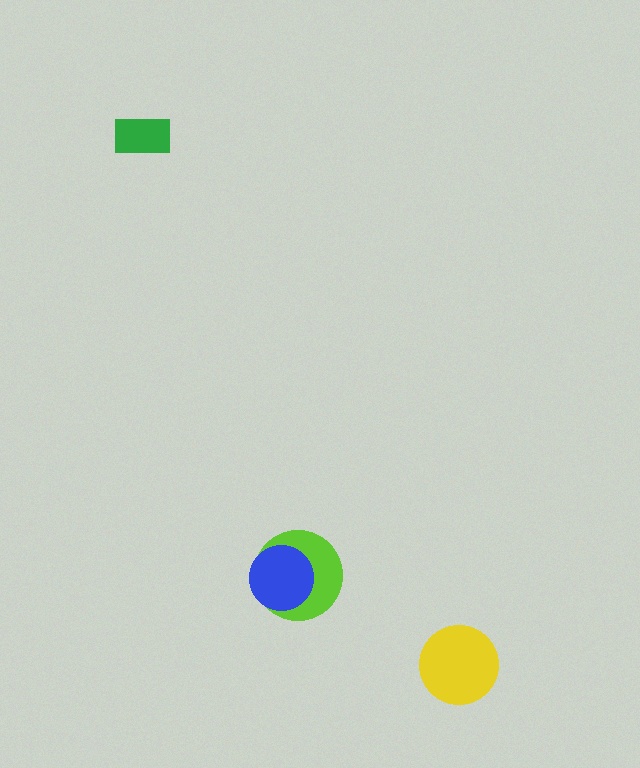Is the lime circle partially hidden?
Yes, it is partially covered by another shape.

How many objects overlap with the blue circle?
1 object overlaps with the blue circle.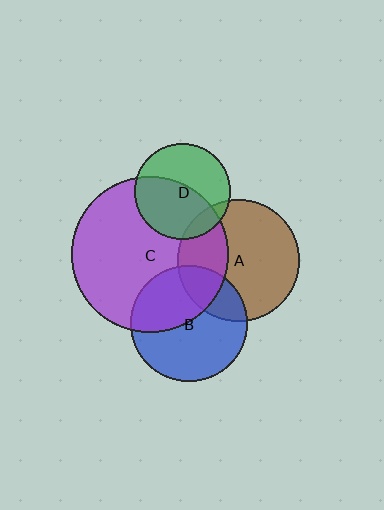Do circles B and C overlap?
Yes.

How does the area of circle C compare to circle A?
Approximately 1.6 times.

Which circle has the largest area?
Circle C (purple).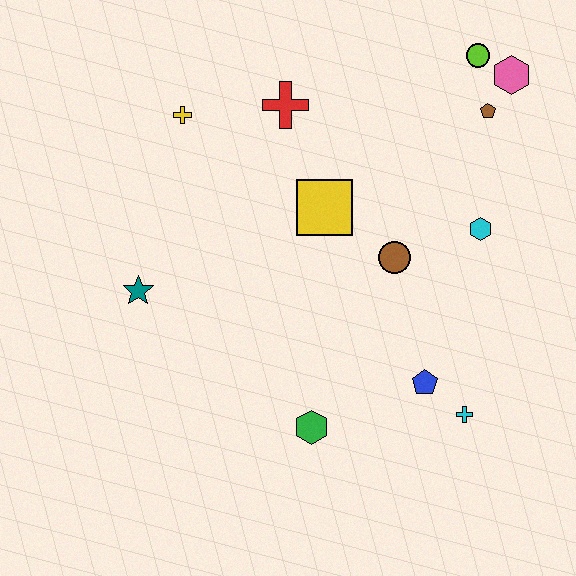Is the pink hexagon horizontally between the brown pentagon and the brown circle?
No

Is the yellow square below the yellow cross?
Yes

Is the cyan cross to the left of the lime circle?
Yes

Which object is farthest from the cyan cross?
The yellow cross is farthest from the cyan cross.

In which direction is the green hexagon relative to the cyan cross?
The green hexagon is to the left of the cyan cross.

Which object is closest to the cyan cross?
The blue pentagon is closest to the cyan cross.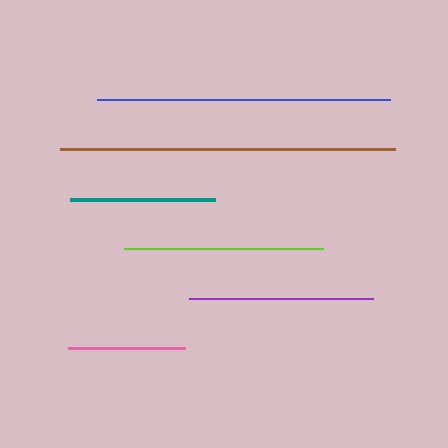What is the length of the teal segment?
The teal segment is approximately 145 pixels long.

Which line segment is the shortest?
The pink line is the shortest at approximately 117 pixels.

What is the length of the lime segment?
The lime segment is approximately 199 pixels long.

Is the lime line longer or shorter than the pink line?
The lime line is longer than the pink line.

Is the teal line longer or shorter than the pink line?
The teal line is longer than the pink line.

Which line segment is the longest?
The brown line is the longest at approximately 335 pixels.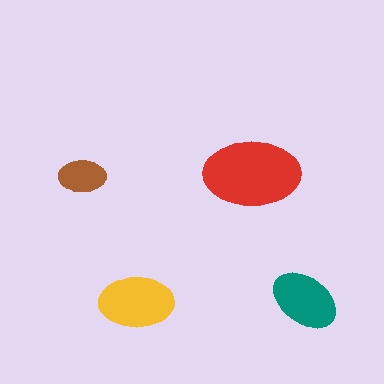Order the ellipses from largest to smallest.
the red one, the yellow one, the teal one, the brown one.